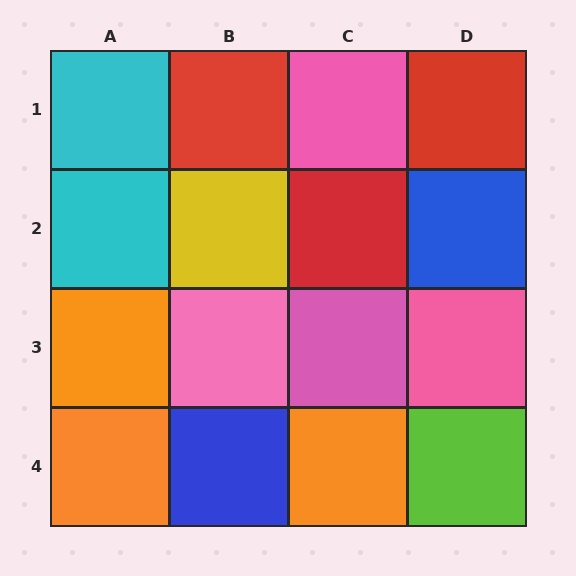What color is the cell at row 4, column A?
Orange.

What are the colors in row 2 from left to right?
Cyan, yellow, red, blue.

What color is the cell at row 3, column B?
Pink.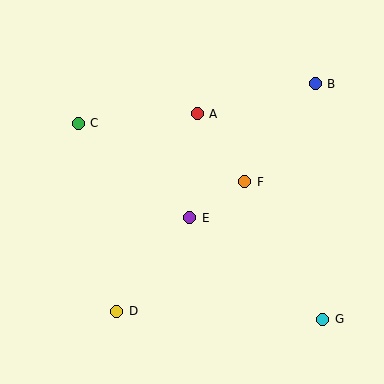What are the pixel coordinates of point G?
Point G is at (323, 319).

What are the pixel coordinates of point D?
Point D is at (117, 311).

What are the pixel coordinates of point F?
Point F is at (245, 182).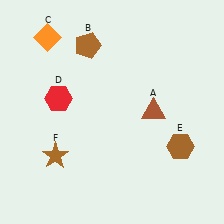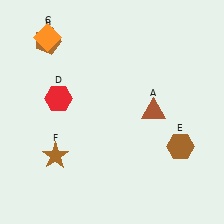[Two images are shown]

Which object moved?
The brown pentagon (B) moved left.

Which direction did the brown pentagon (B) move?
The brown pentagon (B) moved left.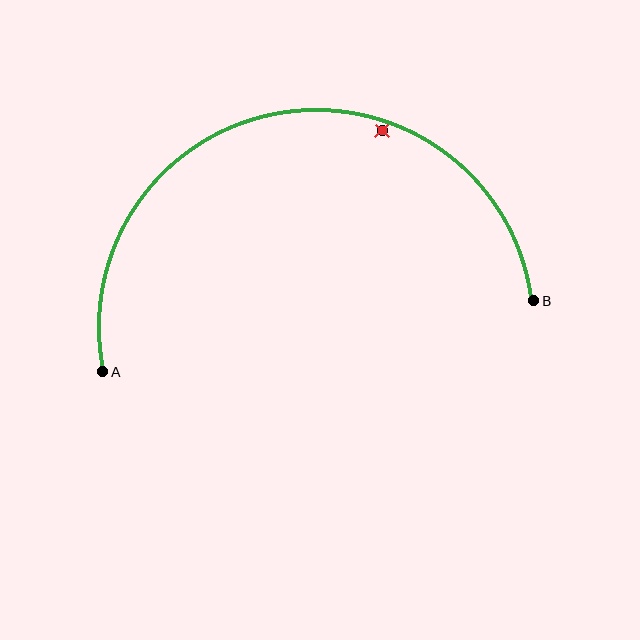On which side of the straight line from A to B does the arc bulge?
The arc bulges above the straight line connecting A and B.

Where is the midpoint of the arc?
The arc midpoint is the point on the curve farthest from the straight line joining A and B. It sits above that line.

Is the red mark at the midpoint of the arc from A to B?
No — the red mark does not lie on the arc at all. It sits slightly inside the curve.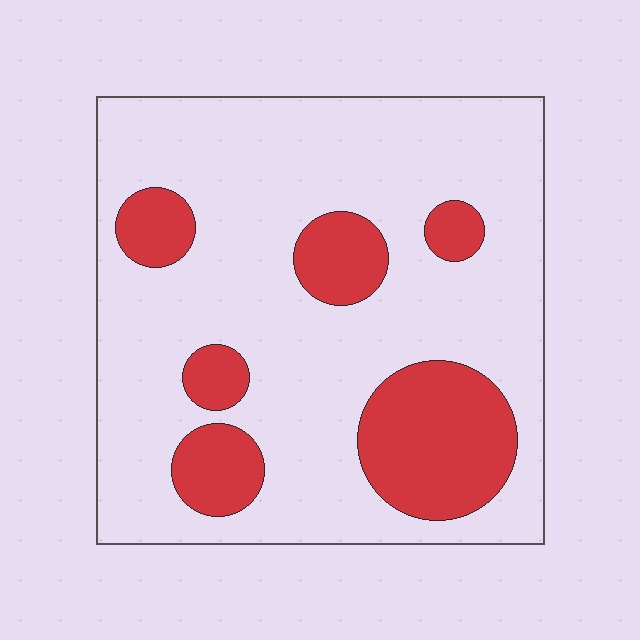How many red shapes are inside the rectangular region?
6.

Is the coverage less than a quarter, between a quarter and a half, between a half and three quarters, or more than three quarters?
Less than a quarter.